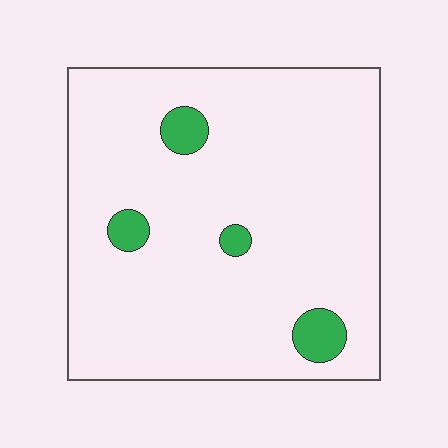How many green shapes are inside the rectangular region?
4.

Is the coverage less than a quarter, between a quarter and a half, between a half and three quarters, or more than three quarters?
Less than a quarter.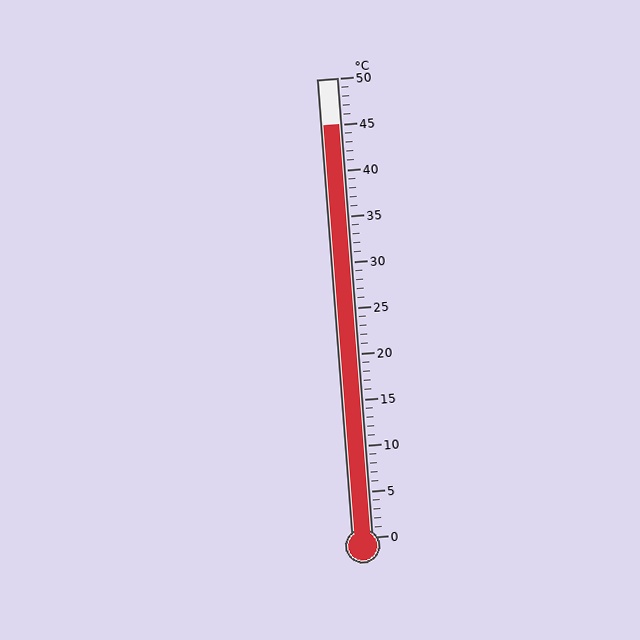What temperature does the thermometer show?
The thermometer shows approximately 45°C.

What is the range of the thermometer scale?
The thermometer scale ranges from 0°C to 50°C.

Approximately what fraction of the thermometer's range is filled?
The thermometer is filled to approximately 90% of its range.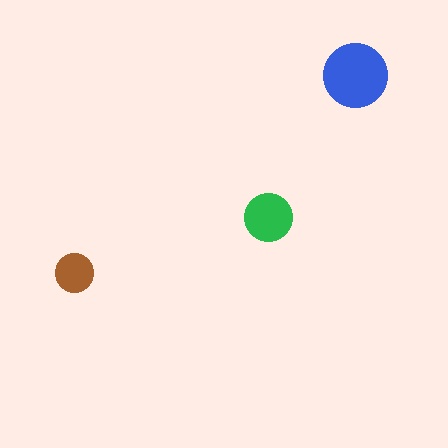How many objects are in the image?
There are 3 objects in the image.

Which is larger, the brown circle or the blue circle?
The blue one.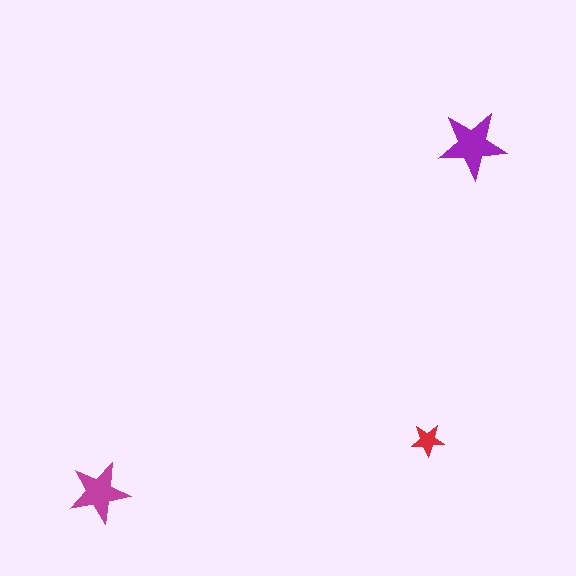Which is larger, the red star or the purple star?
The purple one.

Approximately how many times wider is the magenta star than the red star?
About 2 times wider.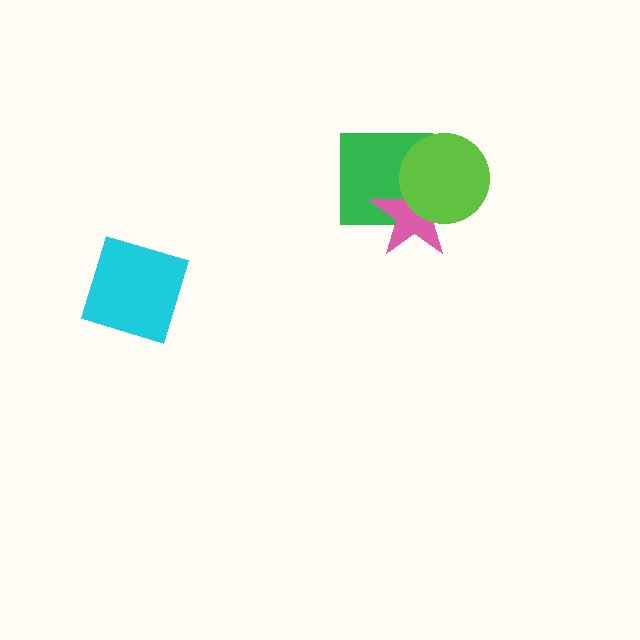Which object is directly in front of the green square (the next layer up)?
The pink star is directly in front of the green square.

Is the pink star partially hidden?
Yes, it is partially covered by another shape.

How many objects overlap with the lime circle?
2 objects overlap with the lime circle.